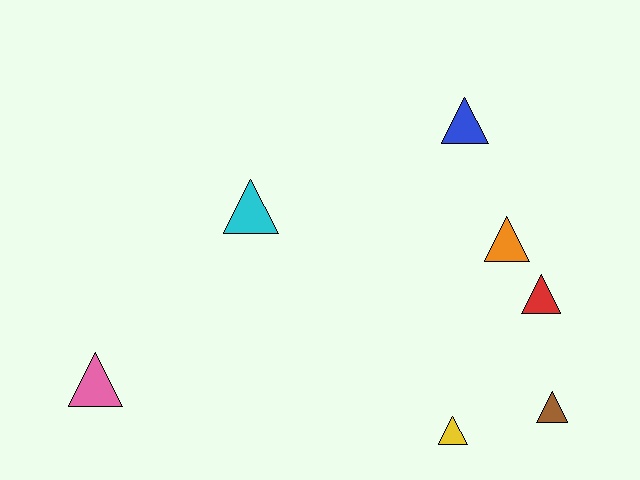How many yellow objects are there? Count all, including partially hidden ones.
There is 1 yellow object.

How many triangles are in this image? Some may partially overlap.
There are 7 triangles.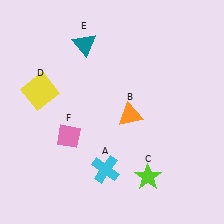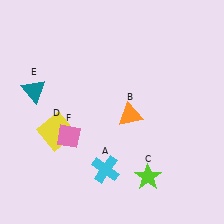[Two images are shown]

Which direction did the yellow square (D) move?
The yellow square (D) moved down.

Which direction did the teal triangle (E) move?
The teal triangle (E) moved left.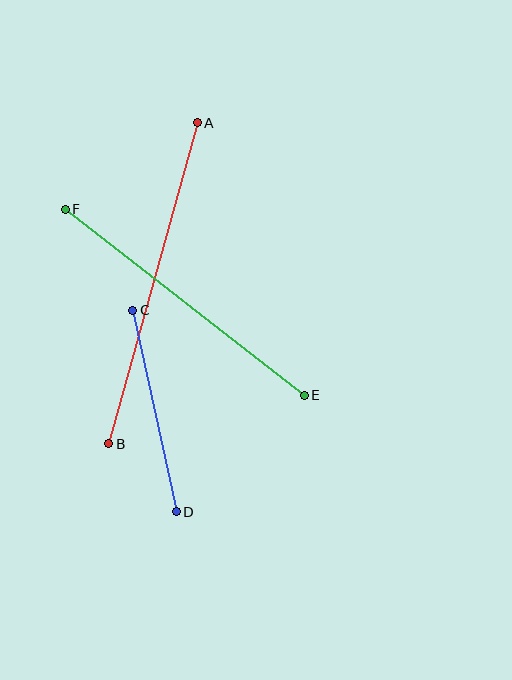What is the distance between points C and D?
The distance is approximately 206 pixels.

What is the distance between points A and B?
The distance is approximately 333 pixels.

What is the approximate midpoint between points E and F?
The midpoint is at approximately (185, 302) pixels.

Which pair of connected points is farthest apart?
Points A and B are farthest apart.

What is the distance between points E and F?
The distance is approximately 303 pixels.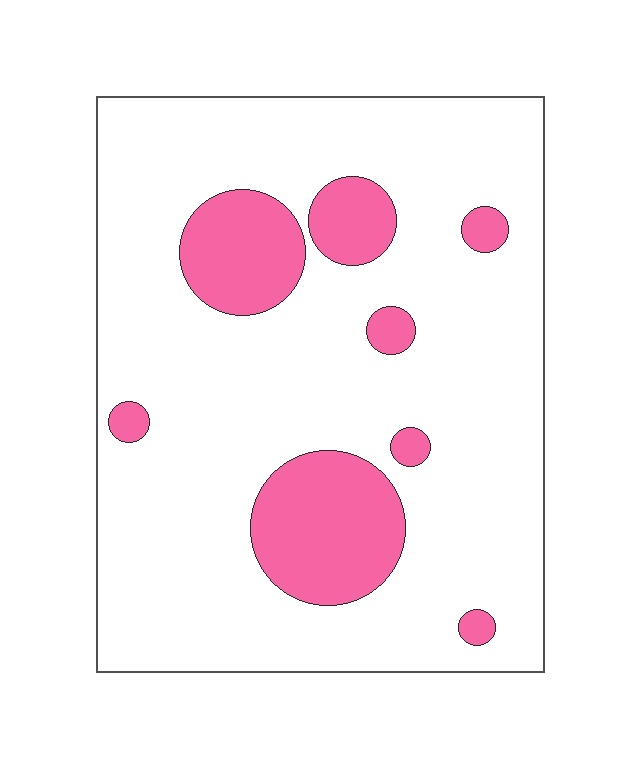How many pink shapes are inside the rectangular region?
8.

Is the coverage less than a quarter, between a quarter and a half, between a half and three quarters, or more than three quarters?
Less than a quarter.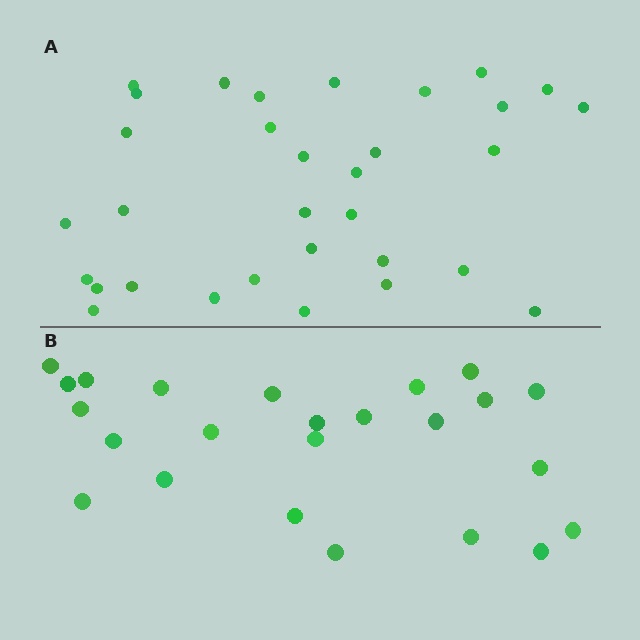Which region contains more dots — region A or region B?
Region A (the top region) has more dots.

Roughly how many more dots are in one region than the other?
Region A has roughly 8 or so more dots than region B.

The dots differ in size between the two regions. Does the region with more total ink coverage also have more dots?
No. Region B has more total ink coverage because its dots are larger, but region A actually contains more individual dots. Total area can be misleading — the number of items is what matters here.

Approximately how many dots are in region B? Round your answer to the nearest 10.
About 20 dots. (The exact count is 24, which rounds to 20.)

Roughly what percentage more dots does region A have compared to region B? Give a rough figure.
About 35% more.